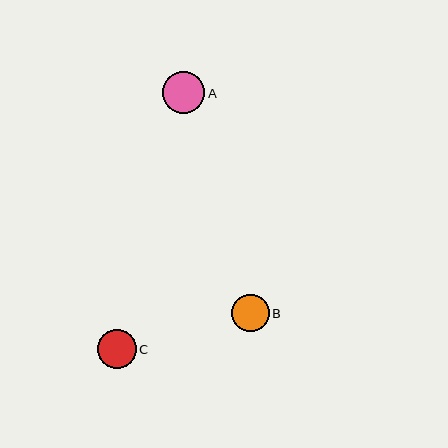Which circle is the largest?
Circle A is the largest with a size of approximately 42 pixels.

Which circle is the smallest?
Circle B is the smallest with a size of approximately 38 pixels.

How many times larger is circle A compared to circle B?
Circle A is approximately 1.1 times the size of circle B.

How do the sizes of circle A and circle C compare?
Circle A and circle C are approximately the same size.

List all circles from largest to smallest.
From largest to smallest: A, C, B.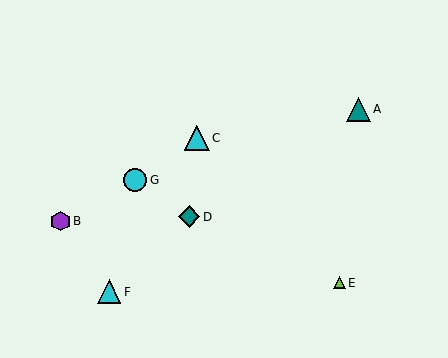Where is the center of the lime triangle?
The center of the lime triangle is at (339, 283).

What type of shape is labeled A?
Shape A is a teal triangle.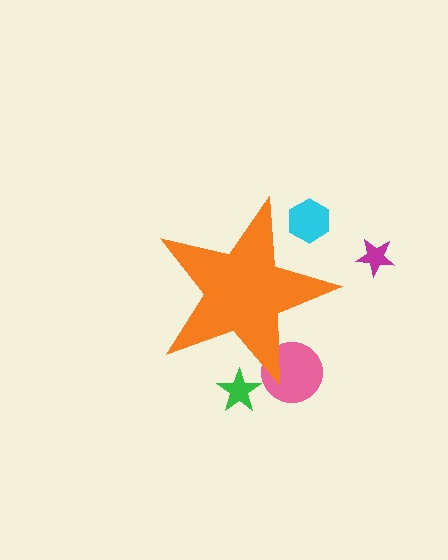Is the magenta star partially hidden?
No, the magenta star is fully visible.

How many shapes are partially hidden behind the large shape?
3 shapes are partially hidden.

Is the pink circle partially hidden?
Yes, the pink circle is partially hidden behind the orange star.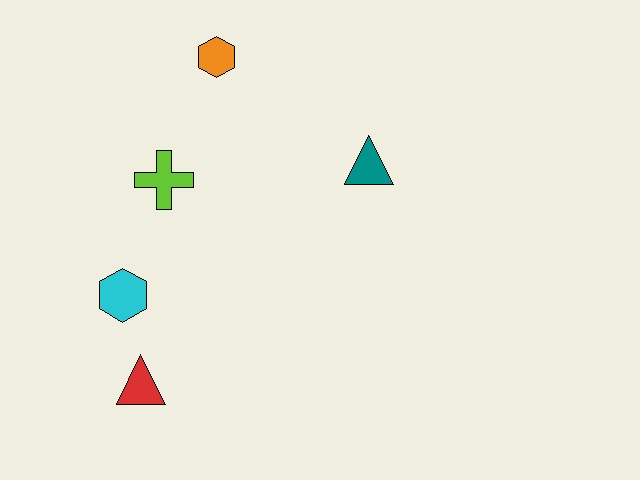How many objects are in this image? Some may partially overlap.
There are 5 objects.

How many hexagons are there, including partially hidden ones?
There are 2 hexagons.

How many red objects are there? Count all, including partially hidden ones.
There is 1 red object.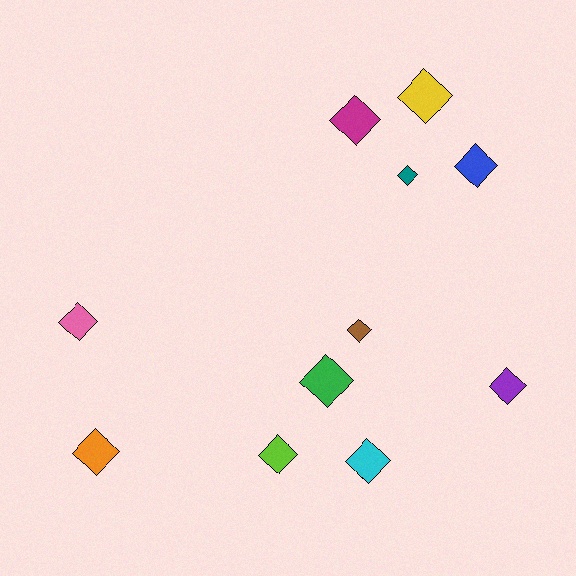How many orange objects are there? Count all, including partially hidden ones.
There is 1 orange object.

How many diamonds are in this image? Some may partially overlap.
There are 11 diamonds.